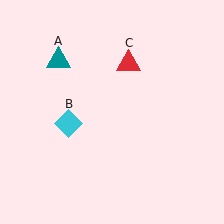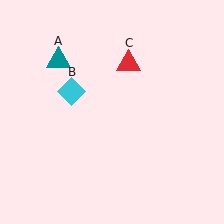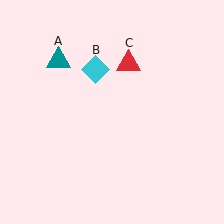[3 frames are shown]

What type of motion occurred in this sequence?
The cyan diamond (object B) rotated clockwise around the center of the scene.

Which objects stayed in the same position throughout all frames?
Teal triangle (object A) and red triangle (object C) remained stationary.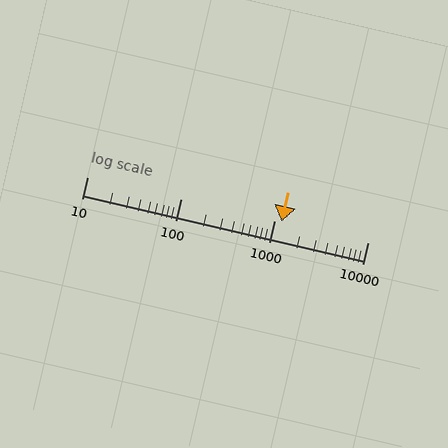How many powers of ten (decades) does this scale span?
The scale spans 3 decades, from 10 to 10000.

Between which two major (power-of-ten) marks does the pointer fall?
The pointer is between 1000 and 10000.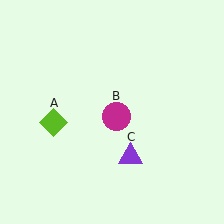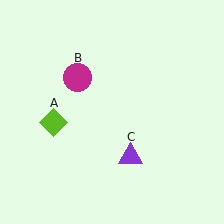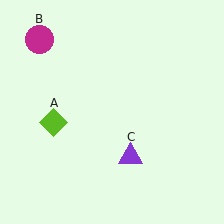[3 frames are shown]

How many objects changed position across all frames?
1 object changed position: magenta circle (object B).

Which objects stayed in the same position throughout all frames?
Lime diamond (object A) and purple triangle (object C) remained stationary.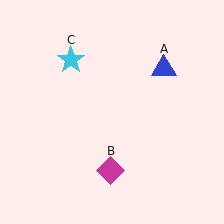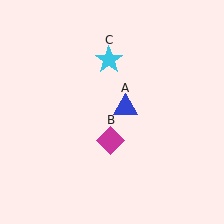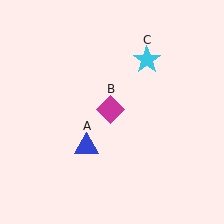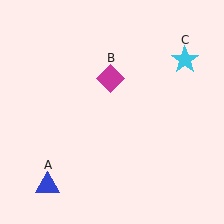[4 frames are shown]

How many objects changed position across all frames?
3 objects changed position: blue triangle (object A), magenta diamond (object B), cyan star (object C).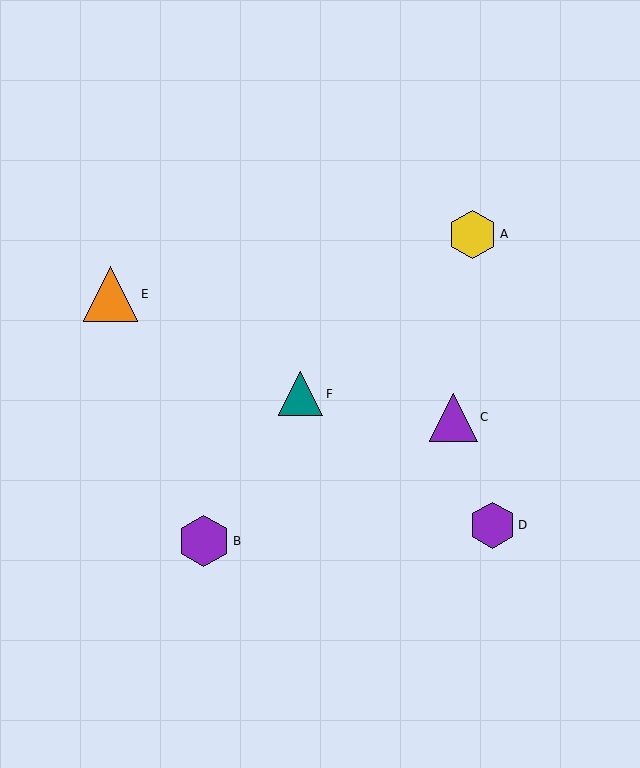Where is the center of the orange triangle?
The center of the orange triangle is at (111, 294).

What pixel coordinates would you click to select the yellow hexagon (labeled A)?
Click at (473, 234) to select the yellow hexagon A.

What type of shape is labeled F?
Shape F is a teal triangle.